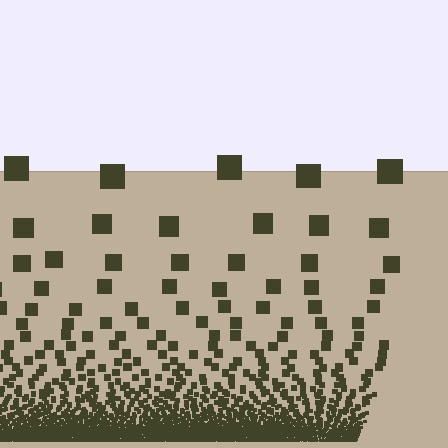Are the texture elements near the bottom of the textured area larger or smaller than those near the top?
Smaller. The gradient is inverted — elements near the bottom are smaller and denser.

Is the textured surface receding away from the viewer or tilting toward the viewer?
The surface appears to tilt toward the viewer. Texture elements get larger and sparser toward the top.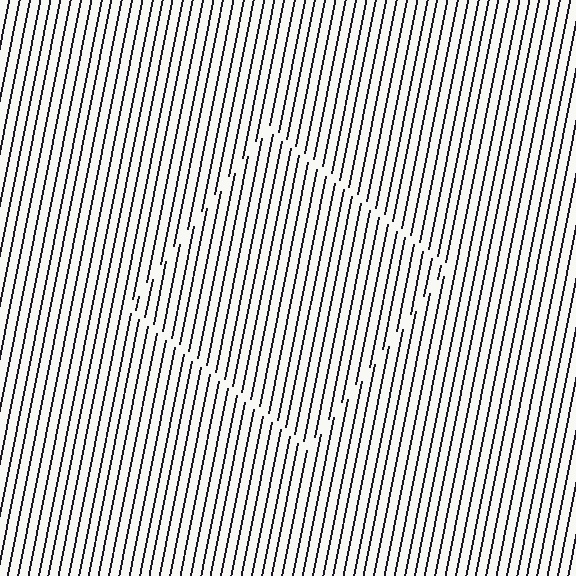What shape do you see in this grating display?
An illusory square. The interior of the shape contains the same grating, shifted by half a period — the contour is defined by the phase discontinuity where line-ends from the inner and outer gratings abut.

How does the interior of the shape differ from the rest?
The interior of the shape contains the same grating, shifted by half a period — the contour is defined by the phase discontinuity where line-ends from the inner and outer gratings abut.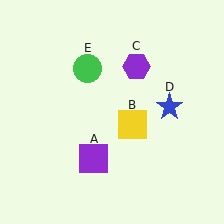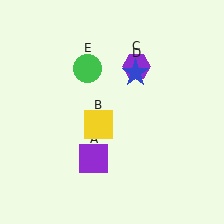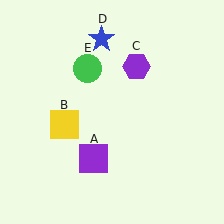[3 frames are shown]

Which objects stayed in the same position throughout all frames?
Purple square (object A) and purple hexagon (object C) and green circle (object E) remained stationary.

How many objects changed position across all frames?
2 objects changed position: yellow square (object B), blue star (object D).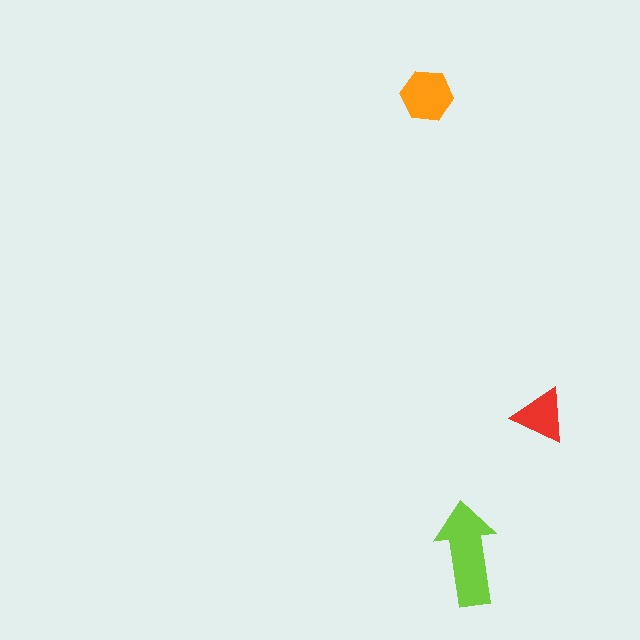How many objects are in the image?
There are 3 objects in the image.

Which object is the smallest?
The red triangle.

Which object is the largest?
The lime arrow.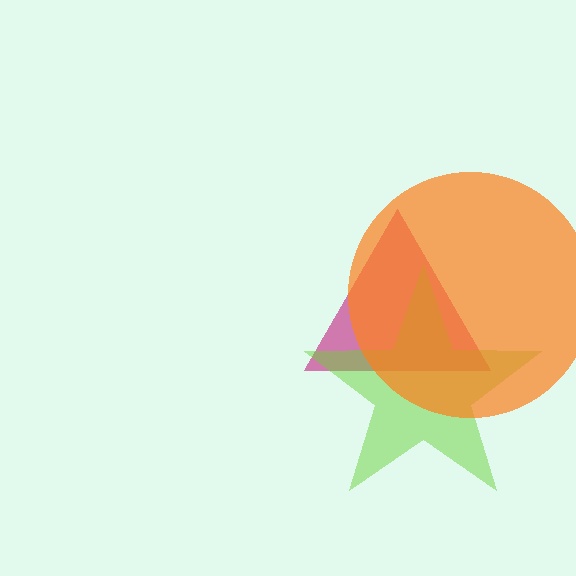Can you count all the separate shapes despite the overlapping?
Yes, there are 3 separate shapes.